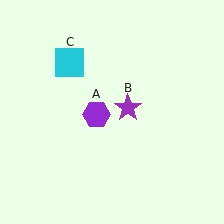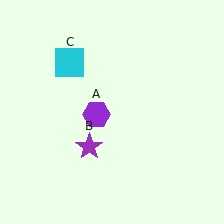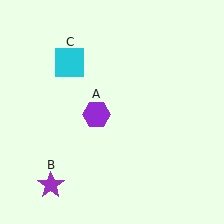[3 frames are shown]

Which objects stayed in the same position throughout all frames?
Purple hexagon (object A) and cyan square (object C) remained stationary.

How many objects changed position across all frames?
1 object changed position: purple star (object B).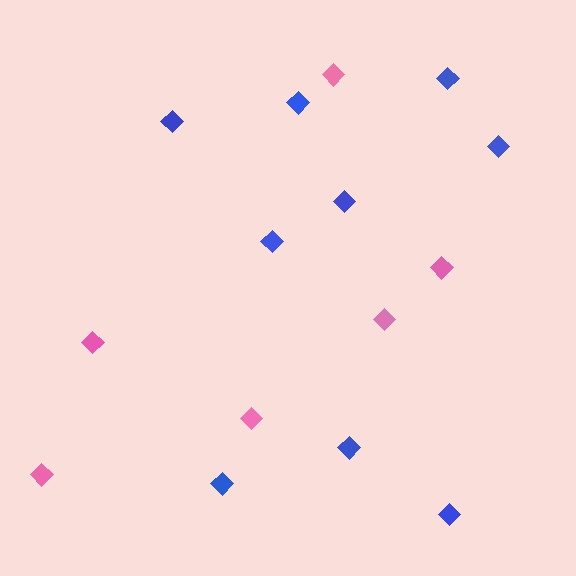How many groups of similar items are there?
There are 2 groups: one group of pink diamonds (6) and one group of blue diamonds (9).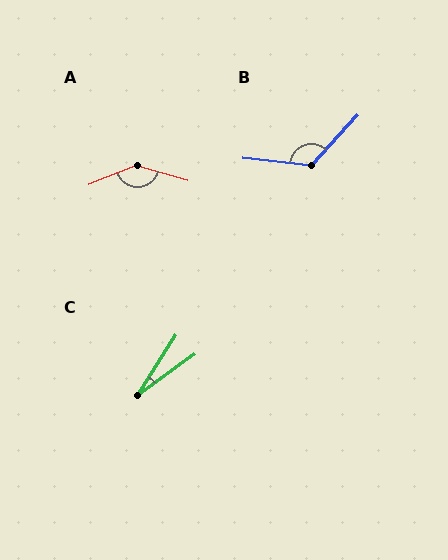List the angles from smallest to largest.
C (22°), B (126°), A (142°).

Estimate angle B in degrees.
Approximately 126 degrees.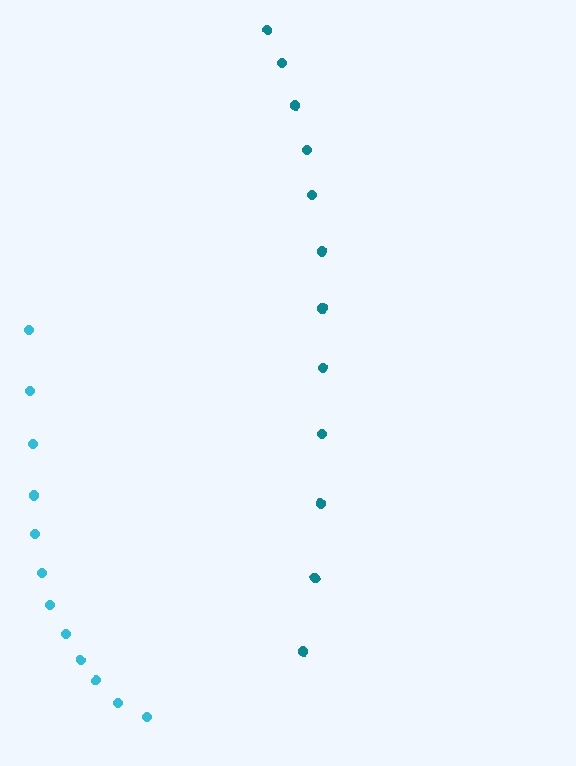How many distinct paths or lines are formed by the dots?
There are 2 distinct paths.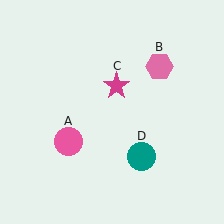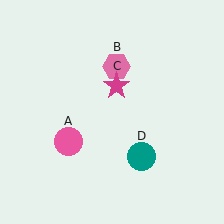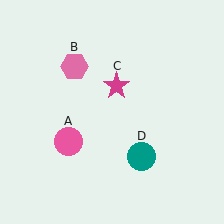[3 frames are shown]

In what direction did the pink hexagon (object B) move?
The pink hexagon (object B) moved left.